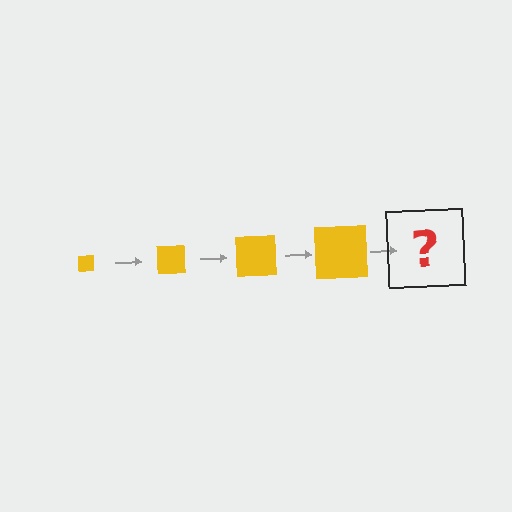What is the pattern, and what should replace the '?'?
The pattern is that the square gets progressively larger each step. The '?' should be a yellow square, larger than the previous one.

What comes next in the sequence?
The next element should be a yellow square, larger than the previous one.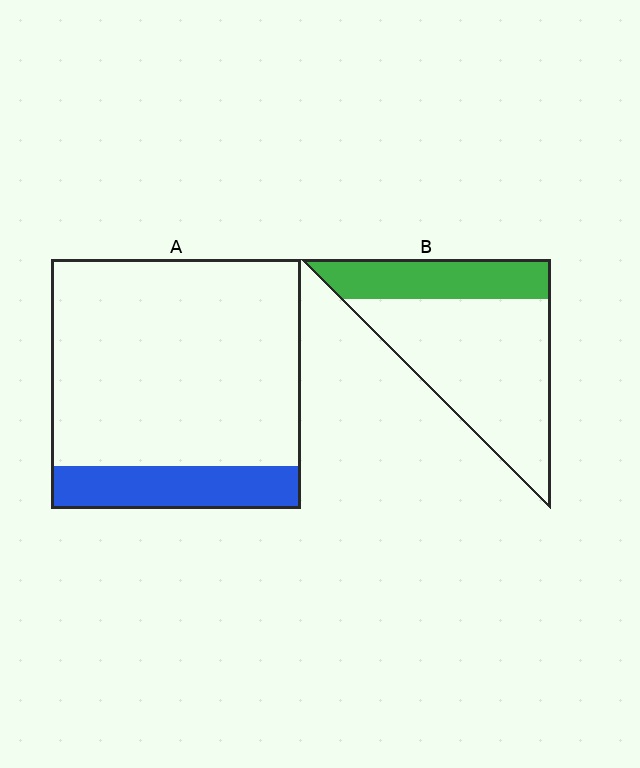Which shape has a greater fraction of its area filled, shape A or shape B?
Shape B.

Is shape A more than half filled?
No.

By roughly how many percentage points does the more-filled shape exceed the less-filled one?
By roughly 10 percentage points (B over A).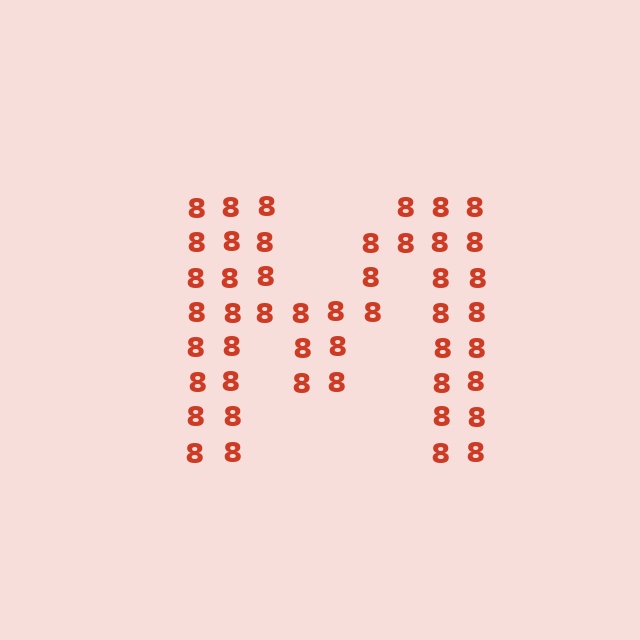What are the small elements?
The small elements are digit 8's.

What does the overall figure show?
The overall figure shows the letter M.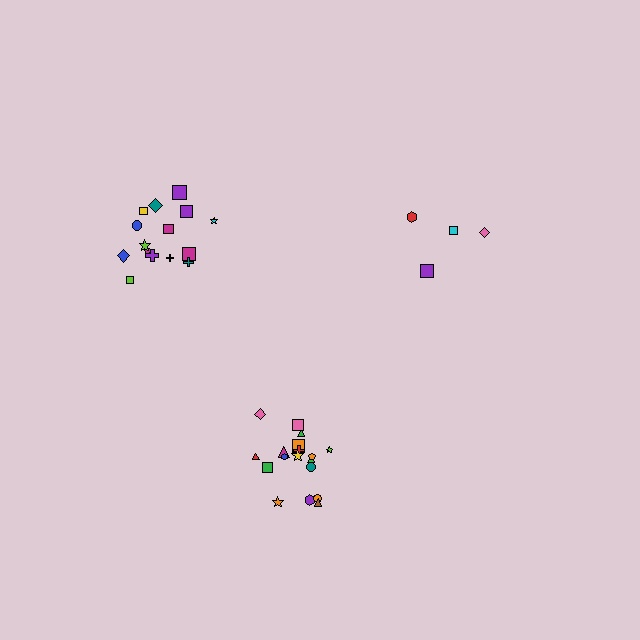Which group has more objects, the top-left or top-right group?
The top-left group.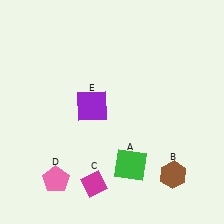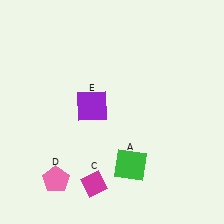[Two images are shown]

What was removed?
The brown hexagon (B) was removed in Image 2.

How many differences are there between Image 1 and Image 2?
There is 1 difference between the two images.